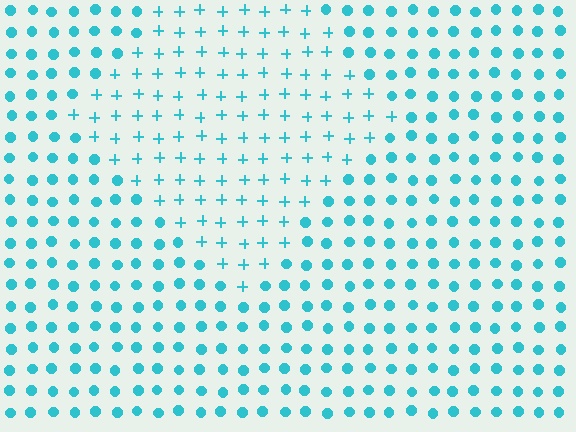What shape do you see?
I see a diamond.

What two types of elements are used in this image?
The image uses plus signs inside the diamond region and circles outside it.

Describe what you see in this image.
The image is filled with small cyan elements arranged in a uniform grid. A diamond-shaped region contains plus signs, while the surrounding area contains circles. The boundary is defined purely by the change in element shape.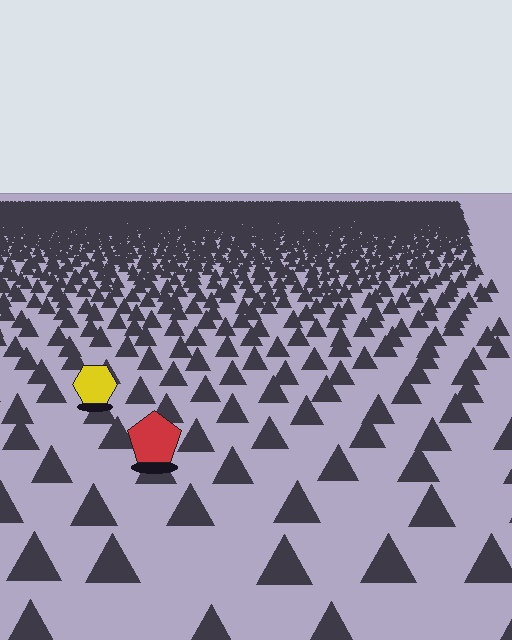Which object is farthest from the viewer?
The yellow hexagon is farthest from the viewer. It appears smaller and the ground texture around it is denser.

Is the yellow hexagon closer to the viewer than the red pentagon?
No. The red pentagon is closer — you can tell from the texture gradient: the ground texture is coarser near it.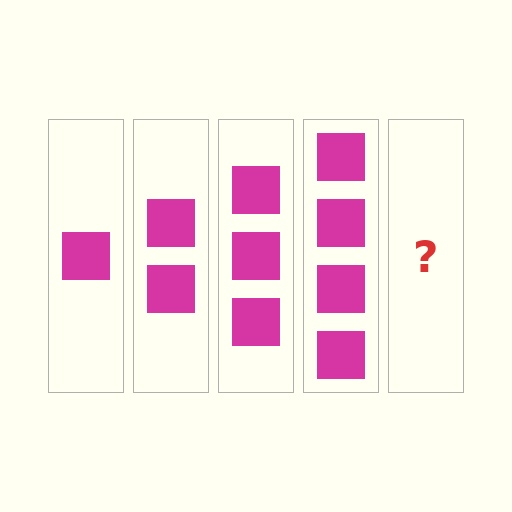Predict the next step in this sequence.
The next step is 5 squares.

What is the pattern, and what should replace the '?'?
The pattern is that each step adds one more square. The '?' should be 5 squares.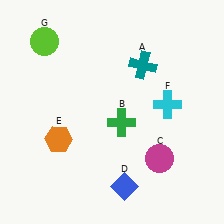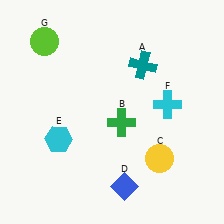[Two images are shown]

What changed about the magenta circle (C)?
In Image 1, C is magenta. In Image 2, it changed to yellow.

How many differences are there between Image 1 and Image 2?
There are 2 differences between the two images.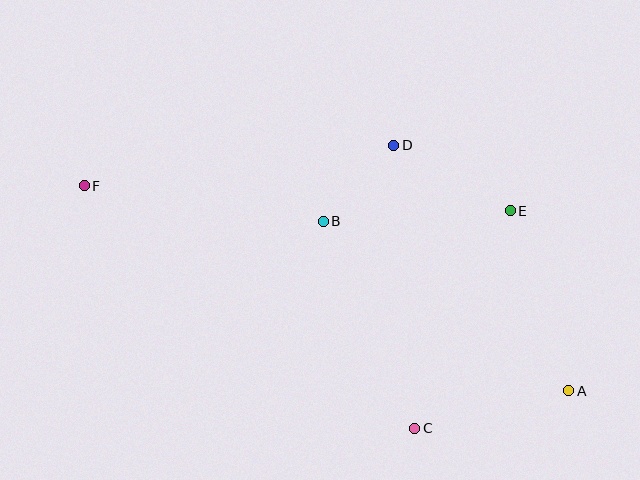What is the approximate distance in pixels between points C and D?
The distance between C and D is approximately 284 pixels.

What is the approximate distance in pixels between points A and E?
The distance between A and E is approximately 189 pixels.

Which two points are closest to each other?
Points B and D are closest to each other.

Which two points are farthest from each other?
Points A and F are farthest from each other.